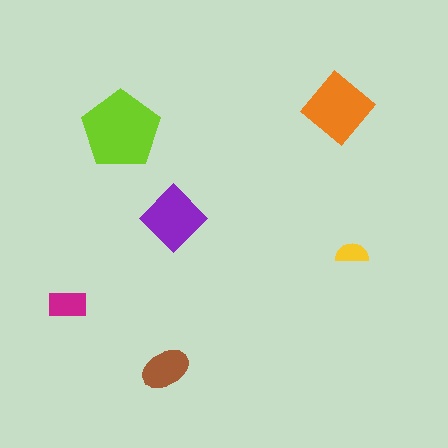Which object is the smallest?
The yellow semicircle.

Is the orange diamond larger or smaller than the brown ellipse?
Larger.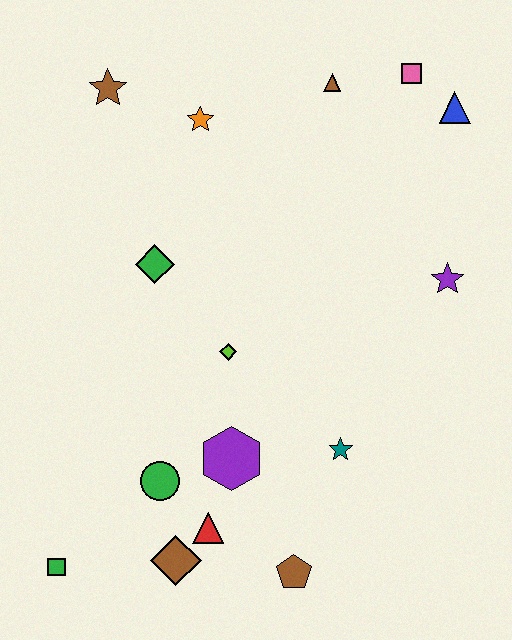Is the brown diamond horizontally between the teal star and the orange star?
No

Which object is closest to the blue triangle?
The pink square is closest to the blue triangle.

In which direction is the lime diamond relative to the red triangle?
The lime diamond is above the red triangle.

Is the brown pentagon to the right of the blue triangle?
No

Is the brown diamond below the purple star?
Yes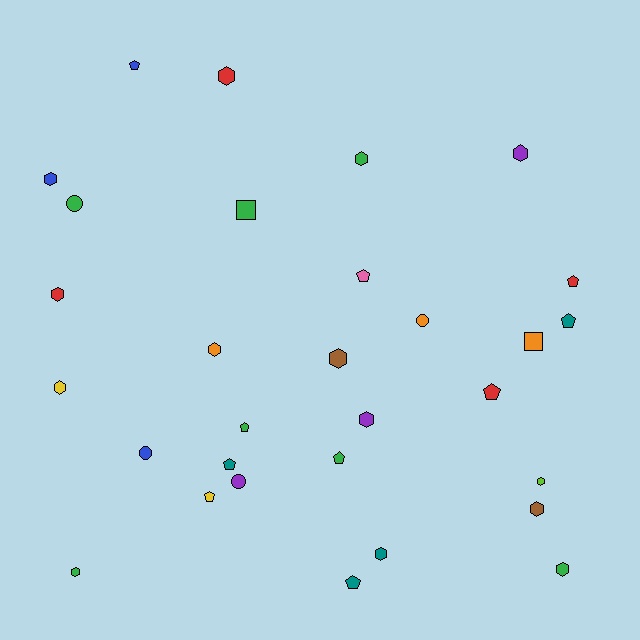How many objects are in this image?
There are 30 objects.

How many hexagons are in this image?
There are 14 hexagons.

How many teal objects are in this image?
There are 4 teal objects.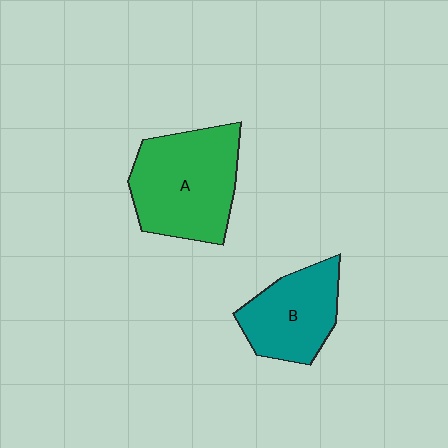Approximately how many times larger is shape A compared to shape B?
Approximately 1.4 times.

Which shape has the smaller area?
Shape B (teal).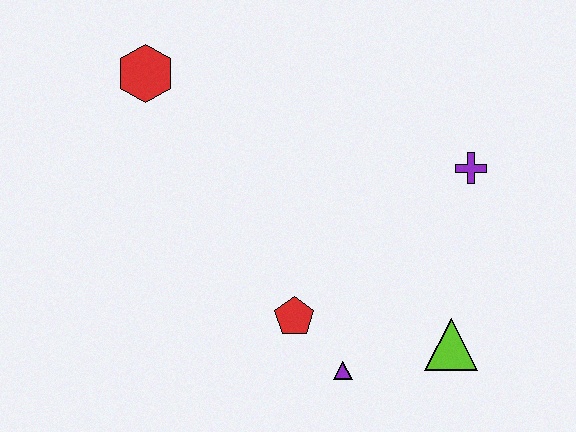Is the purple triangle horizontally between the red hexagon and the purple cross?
Yes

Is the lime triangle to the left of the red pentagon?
No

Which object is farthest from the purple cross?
The red hexagon is farthest from the purple cross.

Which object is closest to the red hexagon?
The red pentagon is closest to the red hexagon.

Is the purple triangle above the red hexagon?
No